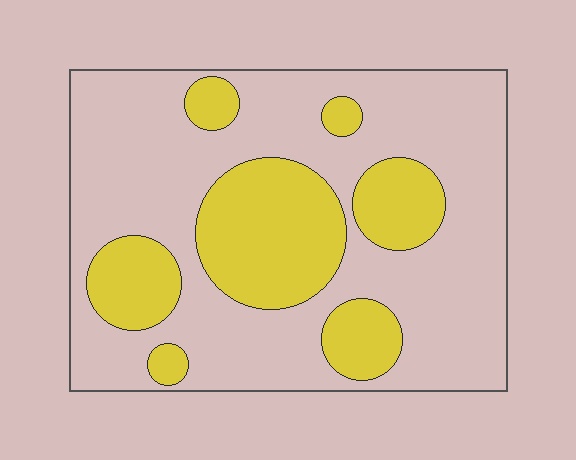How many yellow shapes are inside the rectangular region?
7.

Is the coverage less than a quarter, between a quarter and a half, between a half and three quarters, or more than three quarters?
Between a quarter and a half.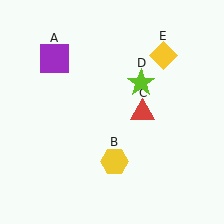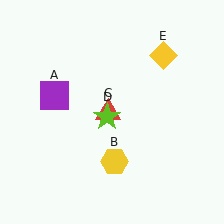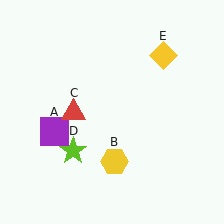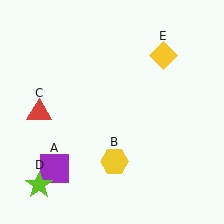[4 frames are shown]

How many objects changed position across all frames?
3 objects changed position: purple square (object A), red triangle (object C), lime star (object D).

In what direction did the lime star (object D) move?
The lime star (object D) moved down and to the left.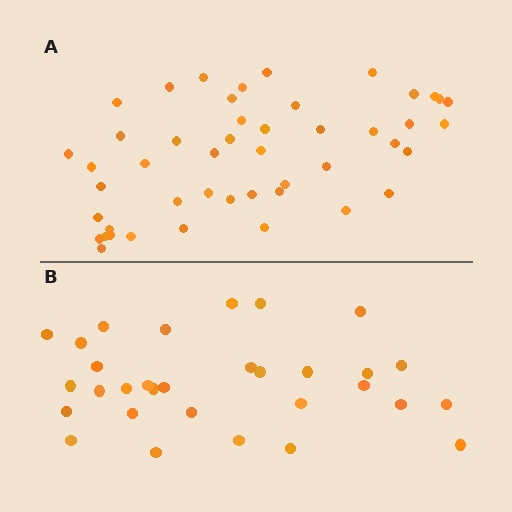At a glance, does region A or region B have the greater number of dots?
Region A (the top region) has more dots.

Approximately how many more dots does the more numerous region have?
Region A has approximately 15 more dots than region B.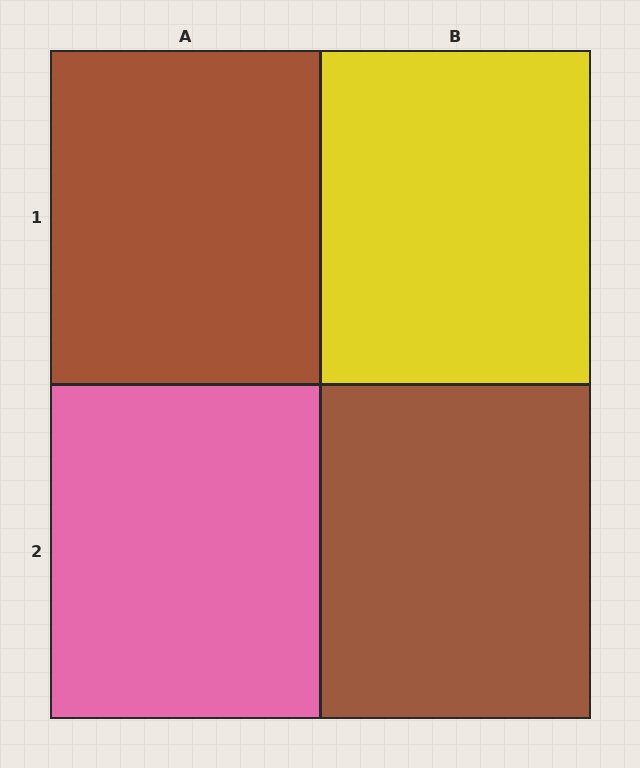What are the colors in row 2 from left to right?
Pink, brown.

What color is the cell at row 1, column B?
Yellow.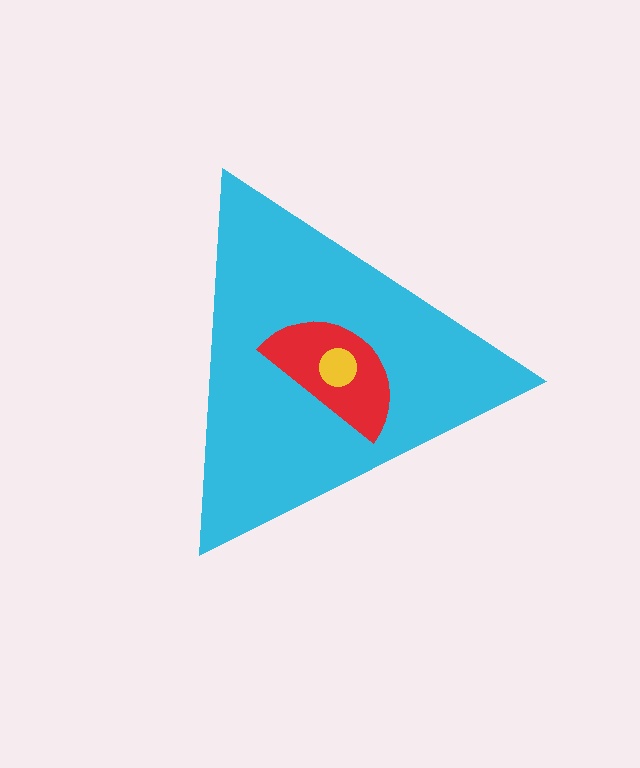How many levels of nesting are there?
3.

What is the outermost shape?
The cyan triangle.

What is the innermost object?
The yellow circle.